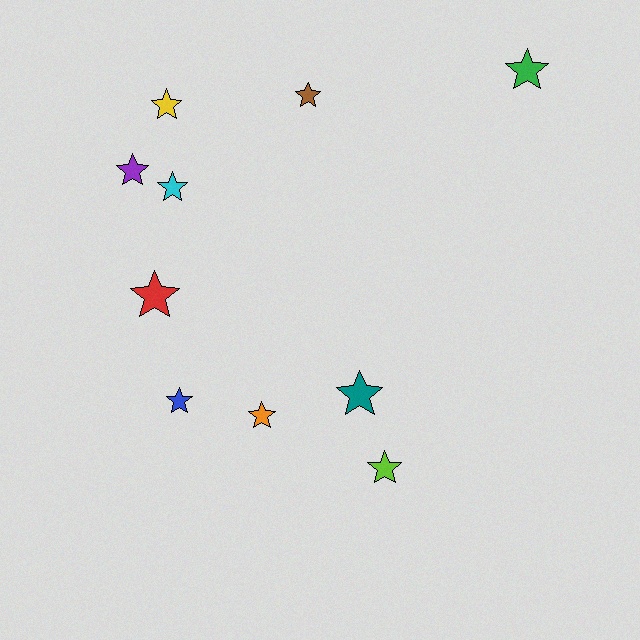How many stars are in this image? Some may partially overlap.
There are 10 stars.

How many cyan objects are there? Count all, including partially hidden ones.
There is 1 cyan object.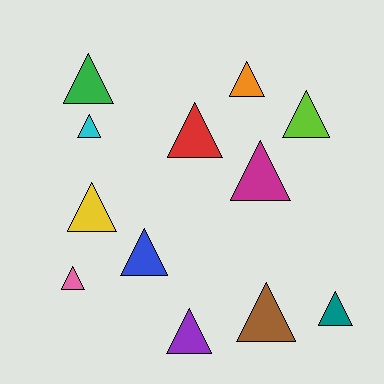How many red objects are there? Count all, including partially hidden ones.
There is 1 red object.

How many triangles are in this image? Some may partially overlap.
There are 12 triangles.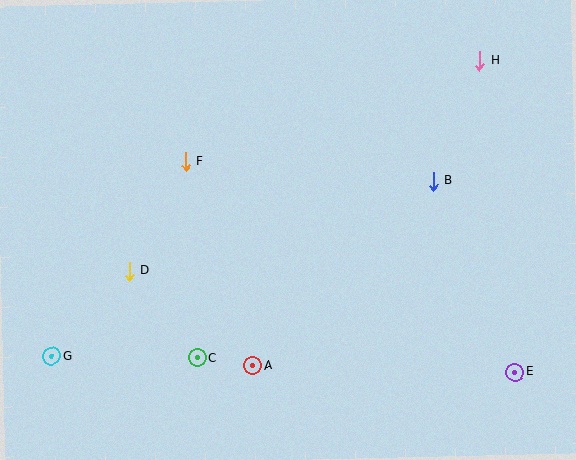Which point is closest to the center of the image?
Point F at (186, 161) is closest to the center.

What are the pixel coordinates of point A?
Point A is at (253, 365).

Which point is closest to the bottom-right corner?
Point E is closest to the bottom-right corner.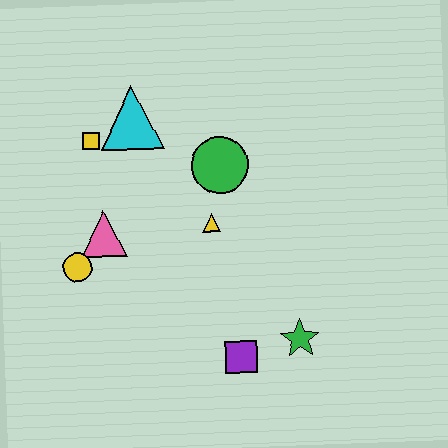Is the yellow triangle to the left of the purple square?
Yes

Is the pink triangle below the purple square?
No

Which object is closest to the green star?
The purple square is closest to the green star.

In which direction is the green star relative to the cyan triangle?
The green star is below the cyan triangle.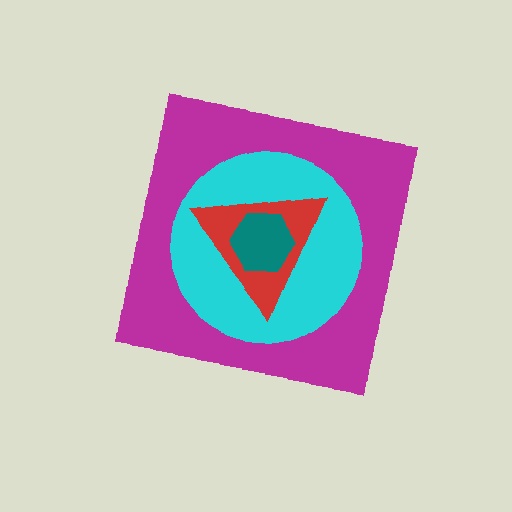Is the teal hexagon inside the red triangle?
Yes.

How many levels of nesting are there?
4.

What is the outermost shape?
The magenta square.